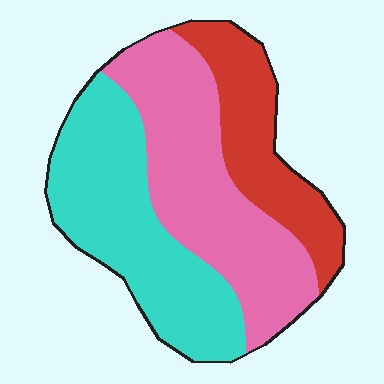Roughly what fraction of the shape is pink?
Pink covers 39% of the shape.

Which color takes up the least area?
Red, at roughly 25%.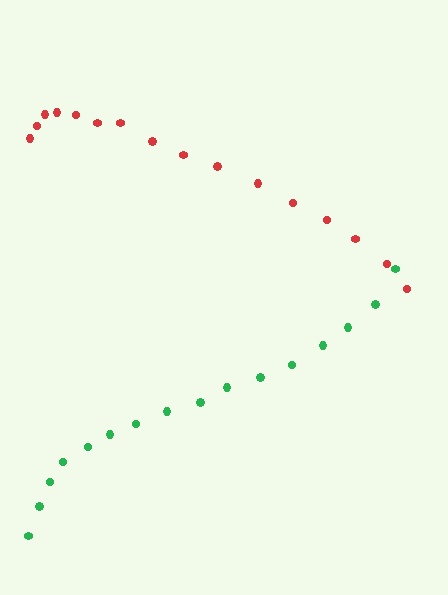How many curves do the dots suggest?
There are 2 distinct paths.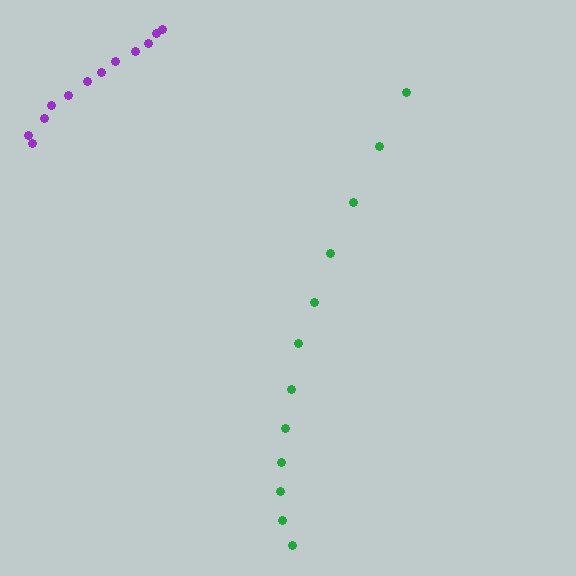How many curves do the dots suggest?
There are 2 distinct paths.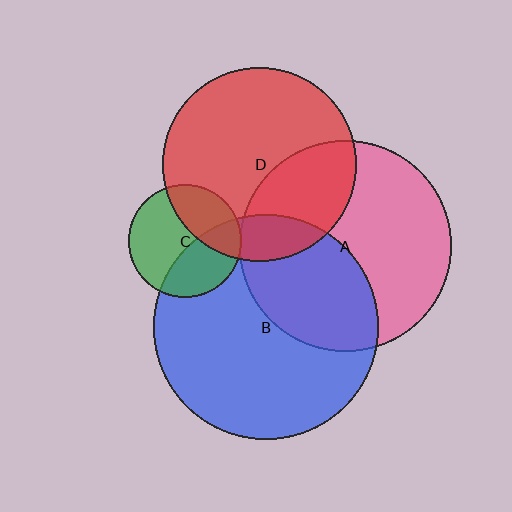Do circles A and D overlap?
Yes.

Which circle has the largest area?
Circle B (blue).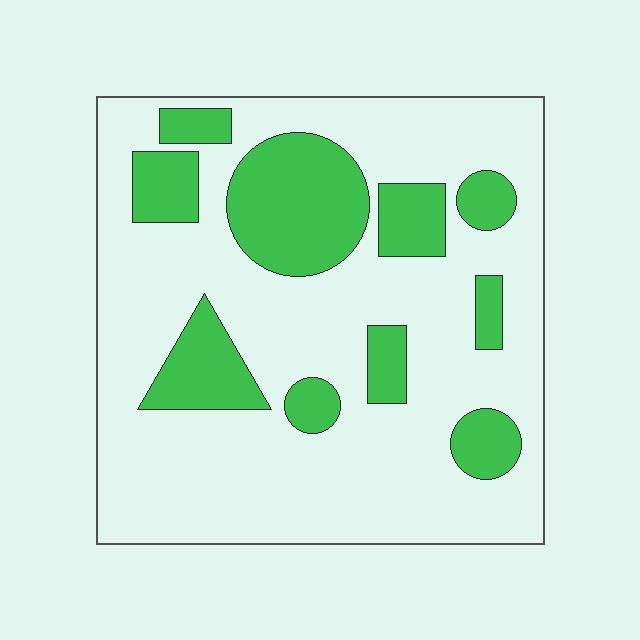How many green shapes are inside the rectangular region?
10.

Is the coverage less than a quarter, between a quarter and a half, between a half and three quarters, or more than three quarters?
Between a quarter and a half.